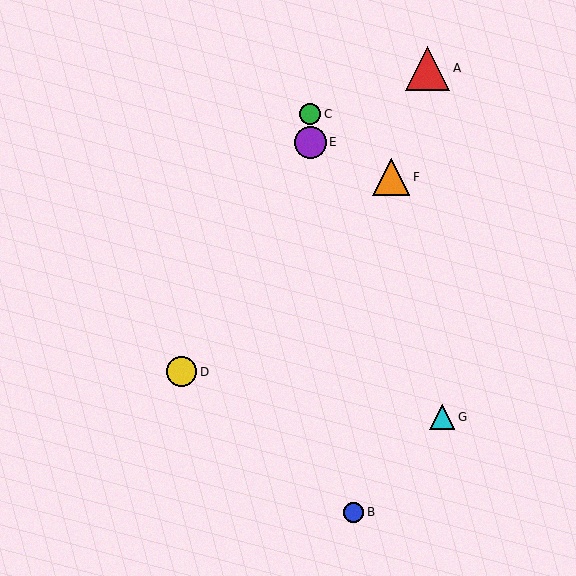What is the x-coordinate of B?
Object B is at x≈354.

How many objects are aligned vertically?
2 objects (C, E) are aligned vertically.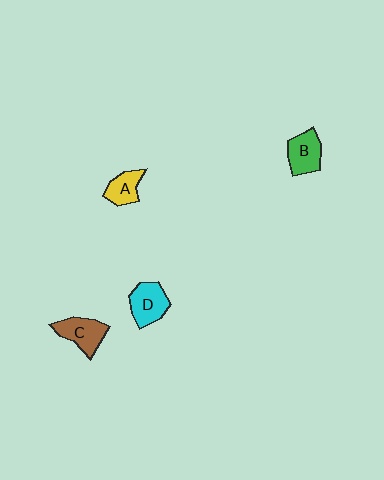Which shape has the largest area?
Shape D (cyan).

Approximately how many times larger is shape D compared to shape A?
Approximately 1.4 times.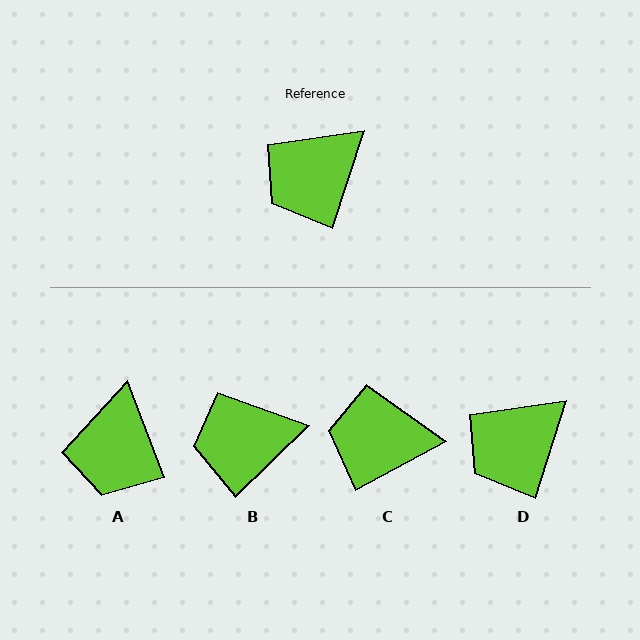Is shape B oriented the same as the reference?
No, it is off by about 28 degrees.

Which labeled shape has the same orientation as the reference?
D.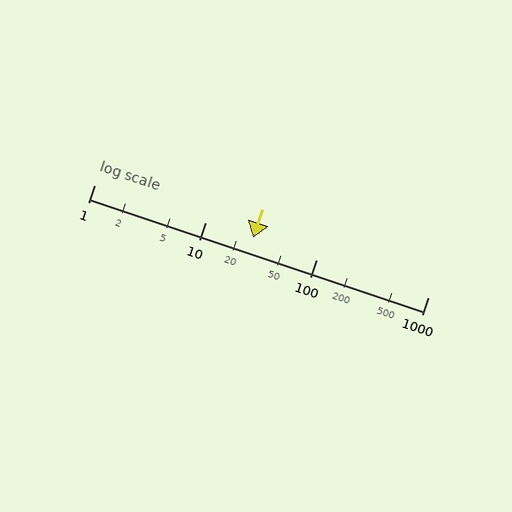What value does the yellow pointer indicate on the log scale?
The pointer indicates approximately 27.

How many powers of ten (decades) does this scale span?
The scale spans 3 decades, from 1 to 1000.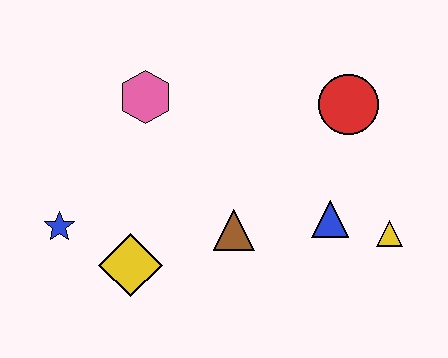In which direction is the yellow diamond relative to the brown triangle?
The yellow diamond is to the left of the brown triangle.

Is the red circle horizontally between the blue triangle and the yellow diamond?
No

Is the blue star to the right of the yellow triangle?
No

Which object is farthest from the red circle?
The blue star is farthest from the red circle.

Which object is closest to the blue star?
The yellow diamond is closest to the blue star.